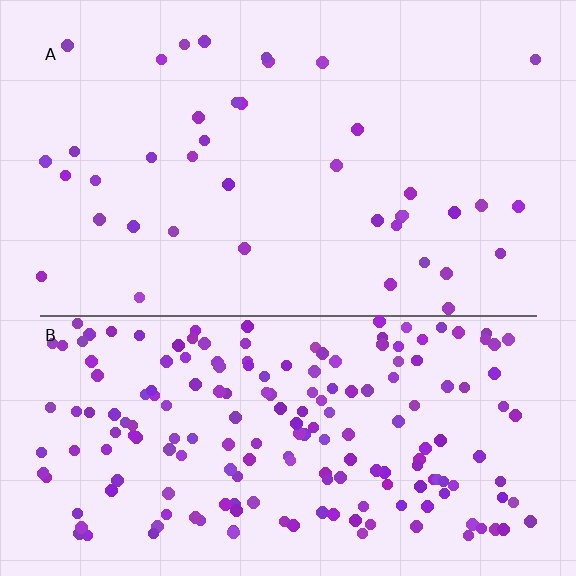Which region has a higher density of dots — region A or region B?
B (the bottom).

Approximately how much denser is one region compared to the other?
Approximately 4.9× — region B over region A.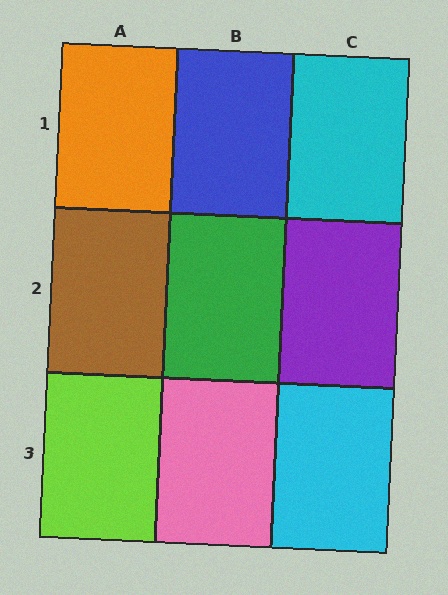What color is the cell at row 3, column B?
Pink.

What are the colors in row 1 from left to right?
Orange, blue, cyan.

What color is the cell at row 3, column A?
Lime.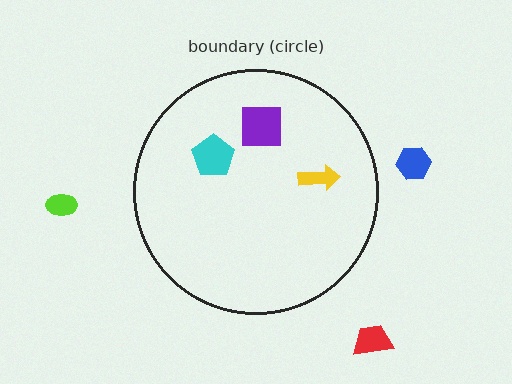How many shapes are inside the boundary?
3 inside, 3 outside.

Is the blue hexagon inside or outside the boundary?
Outside.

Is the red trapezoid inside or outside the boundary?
Outside.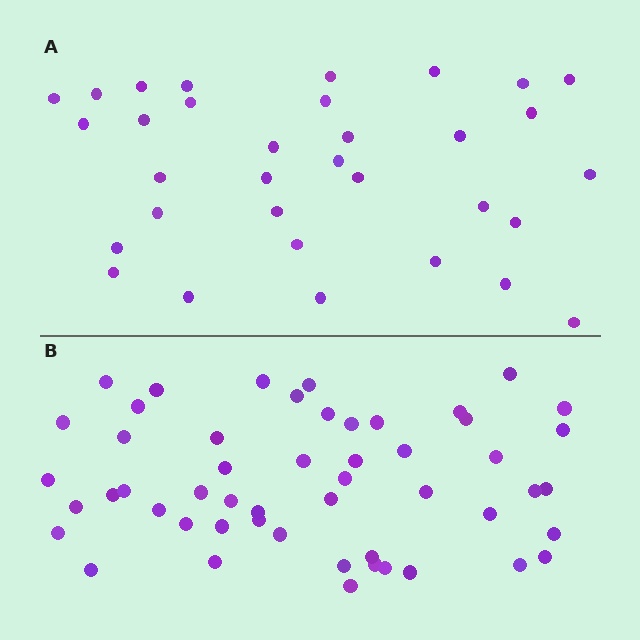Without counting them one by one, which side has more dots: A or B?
Region B (the bottom region) has more dots.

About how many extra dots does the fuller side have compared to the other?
Region B has approximately 20 more dots than region A.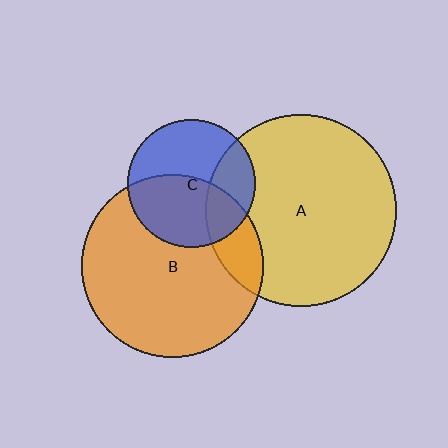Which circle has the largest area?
Circle A (yellow).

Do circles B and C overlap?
Yes.